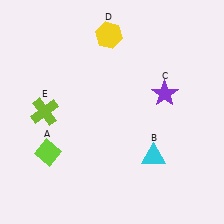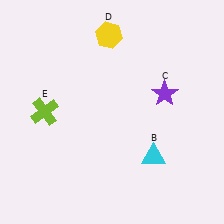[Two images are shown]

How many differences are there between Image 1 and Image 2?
There is 1 difference between the two images.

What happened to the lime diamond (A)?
The lime diamond (A) was removed in Image 2. It was in the bottom-left area of Image 1.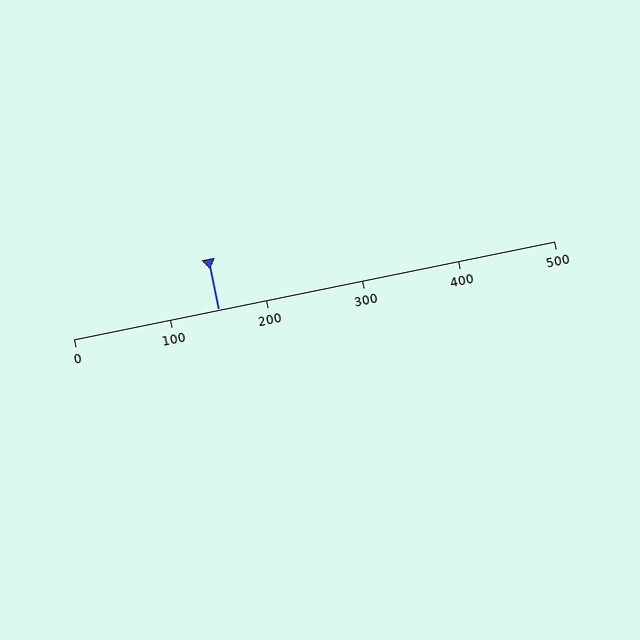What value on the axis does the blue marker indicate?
The marker indicates approximately 150.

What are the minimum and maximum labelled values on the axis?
The axis runs from 0 to 500.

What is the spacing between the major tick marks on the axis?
The major ticks are spaced 100 apart.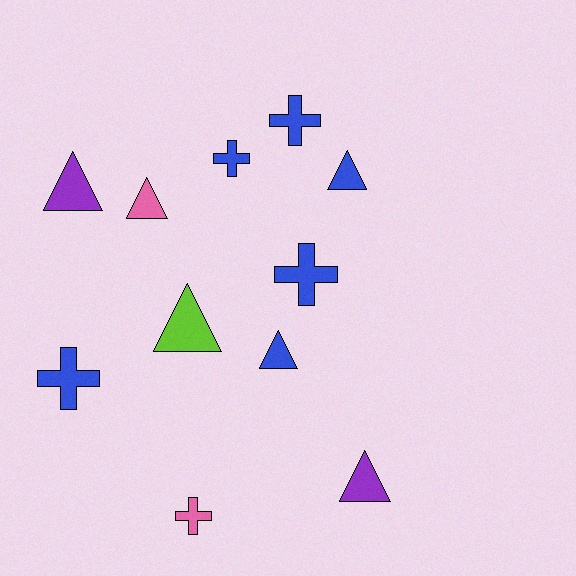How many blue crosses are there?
There are 4 blue crosses.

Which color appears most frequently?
Blue, with 6 objects.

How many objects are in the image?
There are 11 objects.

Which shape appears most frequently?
Triangle, with 6 objects.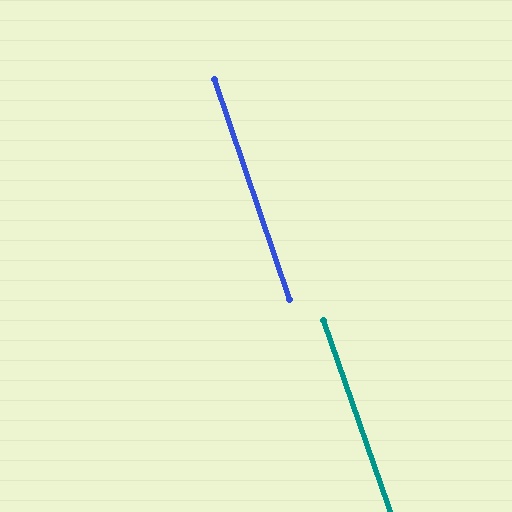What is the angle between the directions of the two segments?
Approximately 0 degrees.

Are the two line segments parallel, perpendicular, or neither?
Parallel — their directions differ by only 0.5°.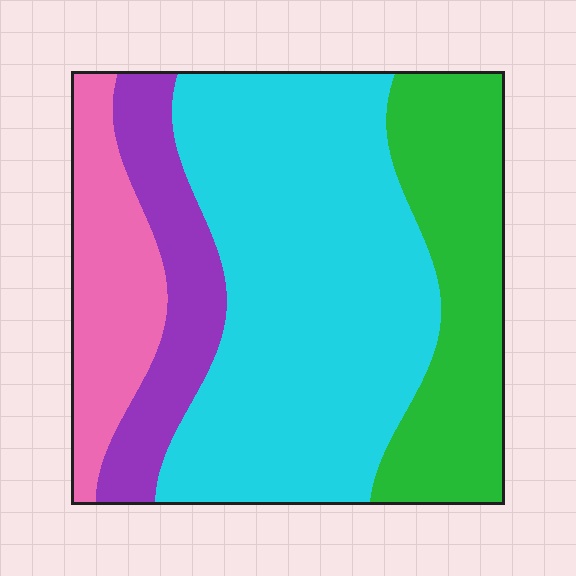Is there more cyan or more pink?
Cyan.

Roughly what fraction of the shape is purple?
Purple takes up less than a sixth of the shape.